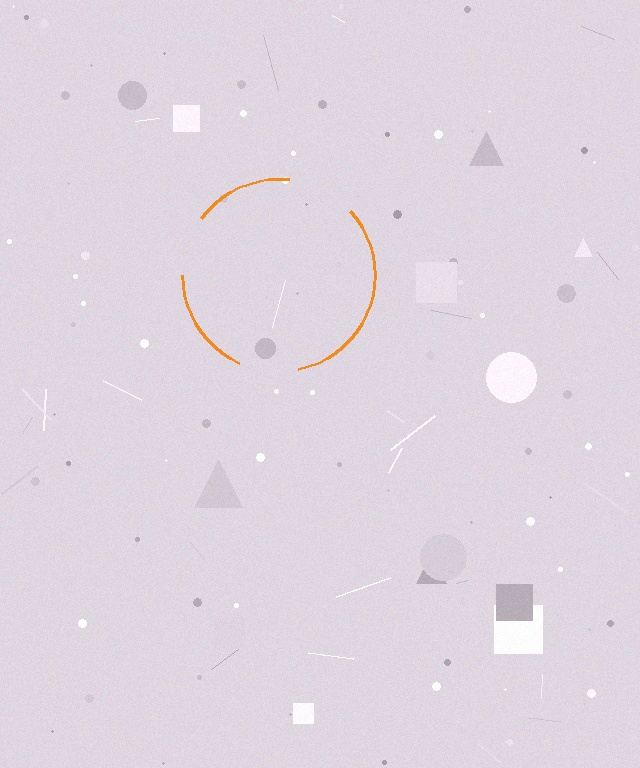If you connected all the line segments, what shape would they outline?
They would outline a circle.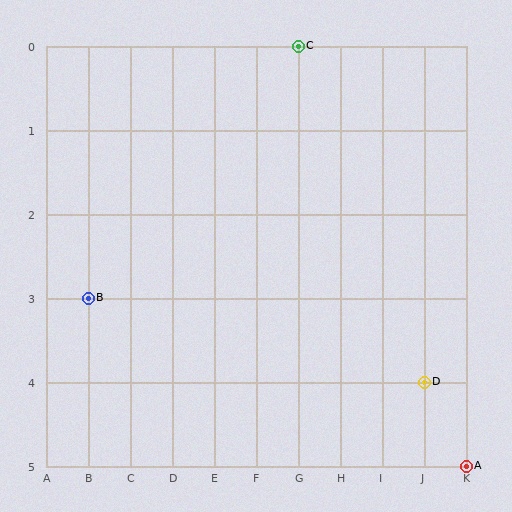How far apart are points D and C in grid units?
Points D and C are 3 columns and 4 rows apart (about 5.0 grid units diagonally).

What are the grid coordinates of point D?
Point D is at grid coordinates (J, 4).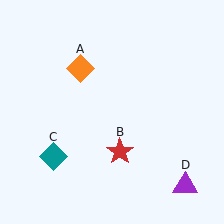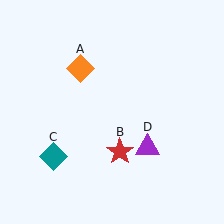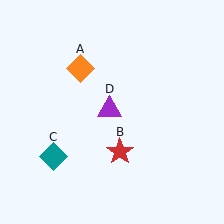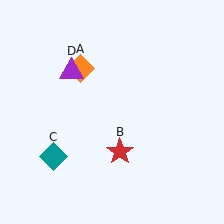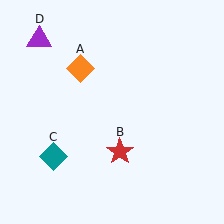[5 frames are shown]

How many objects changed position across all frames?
1 object changed position: purple triangle (object D).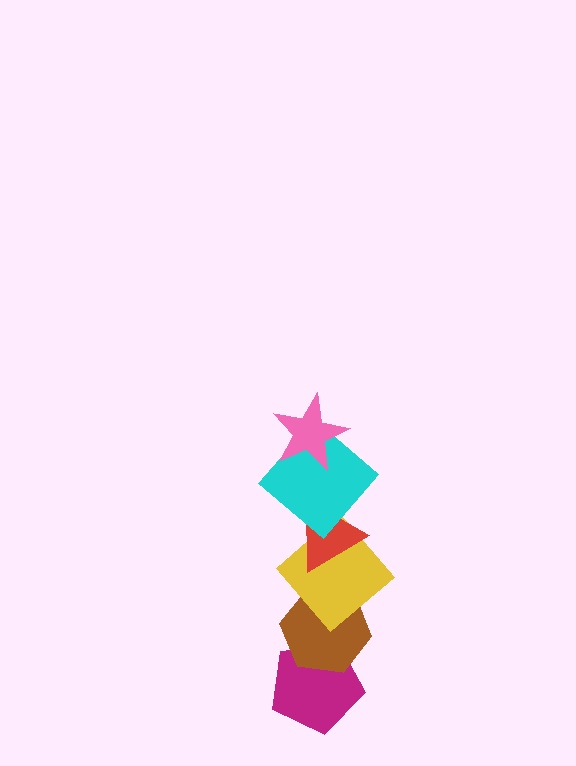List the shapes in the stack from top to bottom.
From top to bottom: the pink star, the cyan diamond, the red triangle, the yellow diamond, the brown hexagon, the magenta pentagon.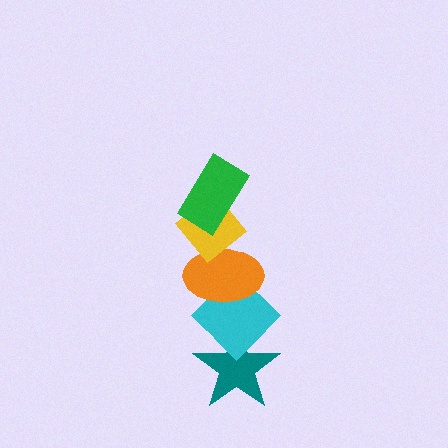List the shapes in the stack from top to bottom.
From top to bottom: the green rectangle, the yellow diamond, the orange ellipse, the cyan diamond, the teal star.